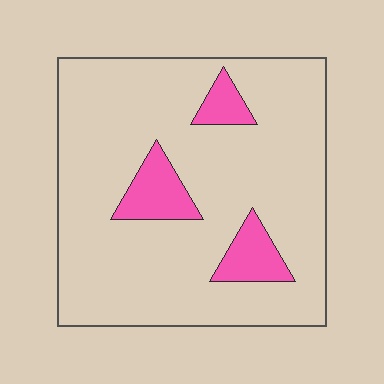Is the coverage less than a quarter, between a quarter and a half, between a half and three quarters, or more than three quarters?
Less than a quarter.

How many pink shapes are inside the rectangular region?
3.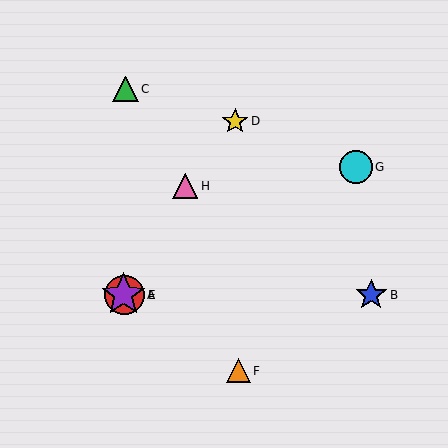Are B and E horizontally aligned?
Yes, both are at y≈295.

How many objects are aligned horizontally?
3 objects (A, B, E) are aligned horizontally.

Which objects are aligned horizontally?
Objects A, B, E are aligned horizontally.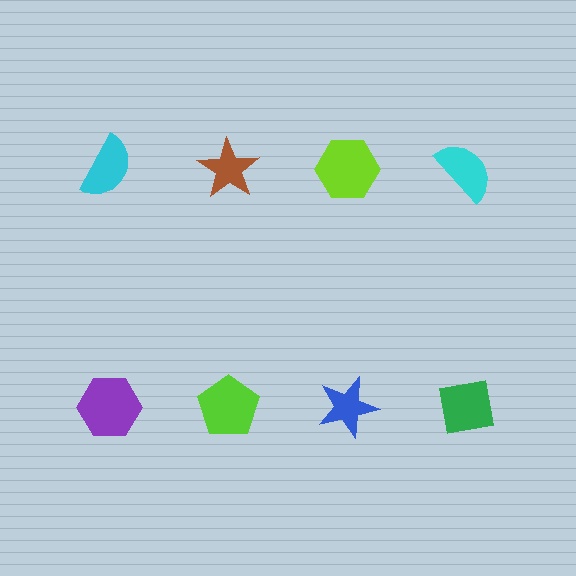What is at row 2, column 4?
A green square.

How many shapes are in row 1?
4 shapes.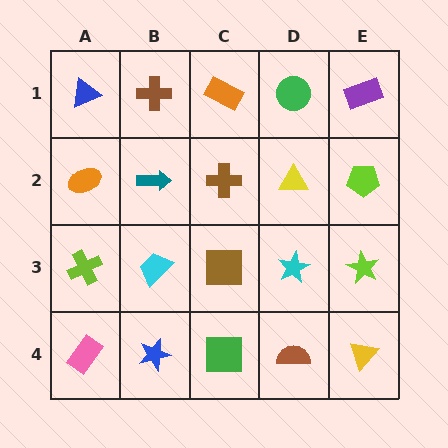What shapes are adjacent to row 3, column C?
A brown cross (row 2, column C), a green square (row 4, column C), a cyan trapezoid (row 3, column B), a cyan star (row 3, column D).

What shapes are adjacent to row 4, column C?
A brown square (row 3, column C), a blue star (row 4, column B), a brown semicircle (row 4, column D).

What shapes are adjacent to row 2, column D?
A green circle (row 1, column D), a cyan star (row 3, column D), a brown cross (row 2, column C), a lime pentagon (row 2, column E).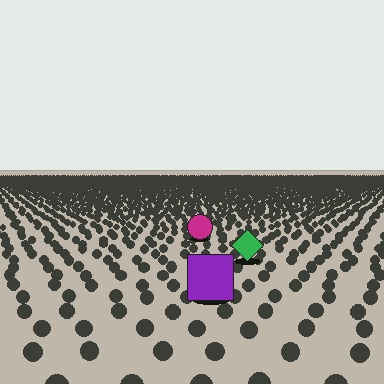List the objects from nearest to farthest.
From nearest to farthest: the purple square, the green diamond, the magenta circle.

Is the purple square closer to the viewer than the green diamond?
Yes. The purple square is closer — you can tell from the texture gradient: the ground texture is coarser near it.